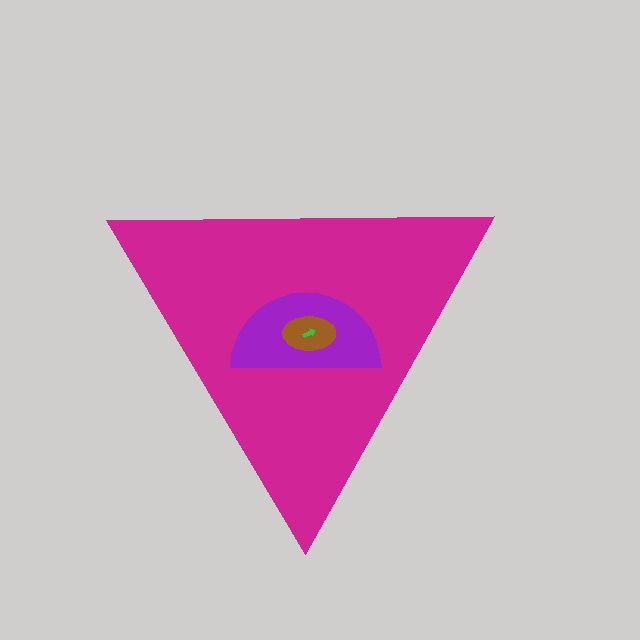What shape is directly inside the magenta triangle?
The purple semicircle.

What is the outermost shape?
The magenta triangle.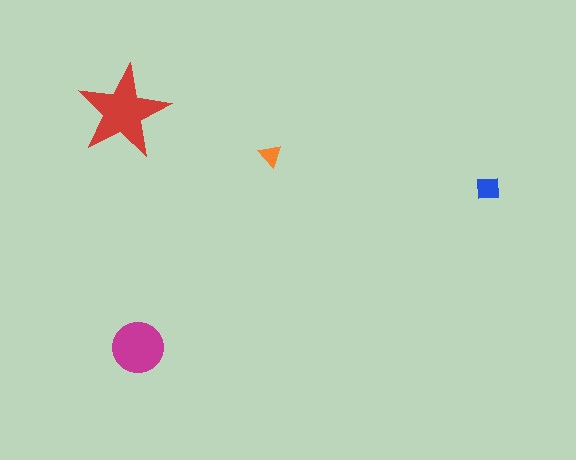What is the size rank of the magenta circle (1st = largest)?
2nd.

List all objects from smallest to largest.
The orange triangle, the blue square, the magenta circle, the red star.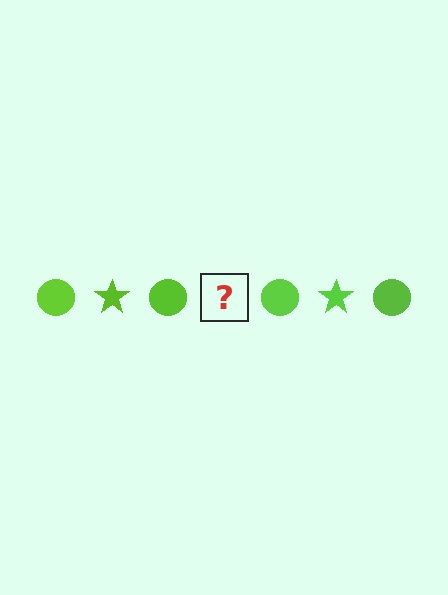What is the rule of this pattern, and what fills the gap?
The rule is that the pattern cycles through circle, star shapes in lime. The gap should be filled with a lime star.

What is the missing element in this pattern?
The missing element is a lime star.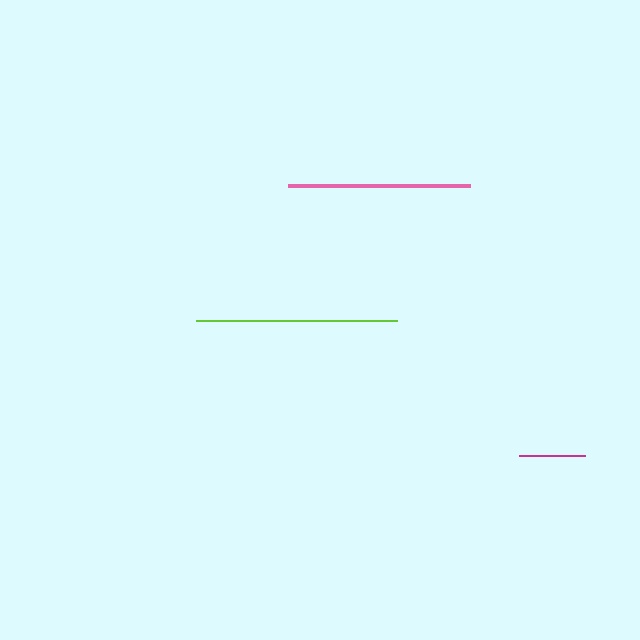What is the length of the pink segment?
The pink segment is approximately 182 pixels long.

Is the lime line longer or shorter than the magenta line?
The lime line is longer than the magenta line.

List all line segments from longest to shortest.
From longest to shortest: lime, pink, magenta.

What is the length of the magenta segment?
The magenta segment is approximately 66 pixels long.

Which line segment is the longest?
The lime line is the longest at approximately 201 pixels.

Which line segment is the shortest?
The magenta line is the shortest at approximately 66 pixels.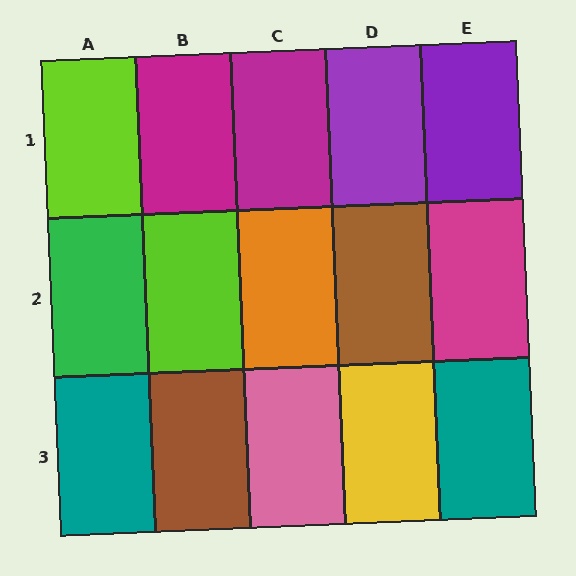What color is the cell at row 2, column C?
Orange.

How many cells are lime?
2 cells are lime.